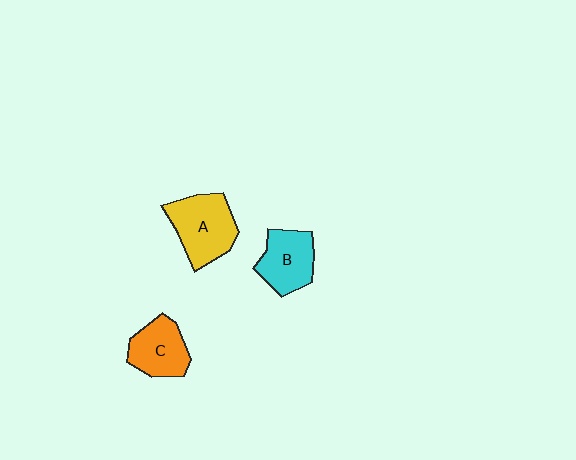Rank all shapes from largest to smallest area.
From largest to smallest: A (yellow), B (cyan), C (orange).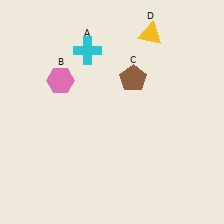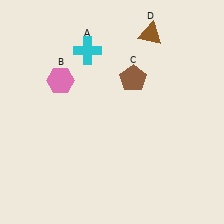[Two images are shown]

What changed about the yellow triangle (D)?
In Image 1, D is yellow. In Image 2, it changed to brown.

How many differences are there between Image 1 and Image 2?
There is 1 difference between the two images.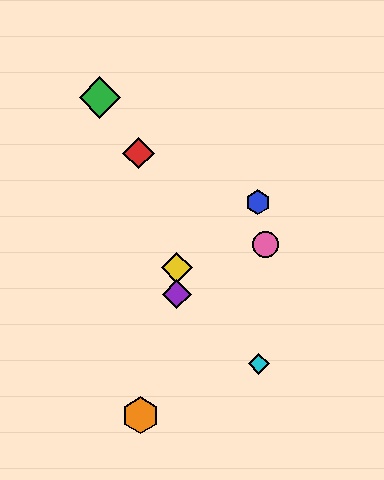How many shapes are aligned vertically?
2 shapes (the yellow diamond, the purple diamond) are aligned vertically.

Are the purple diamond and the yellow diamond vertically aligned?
Yes, both are at x≈177.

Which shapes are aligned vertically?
The yellow diamond, the purple diamond are aligned vertically.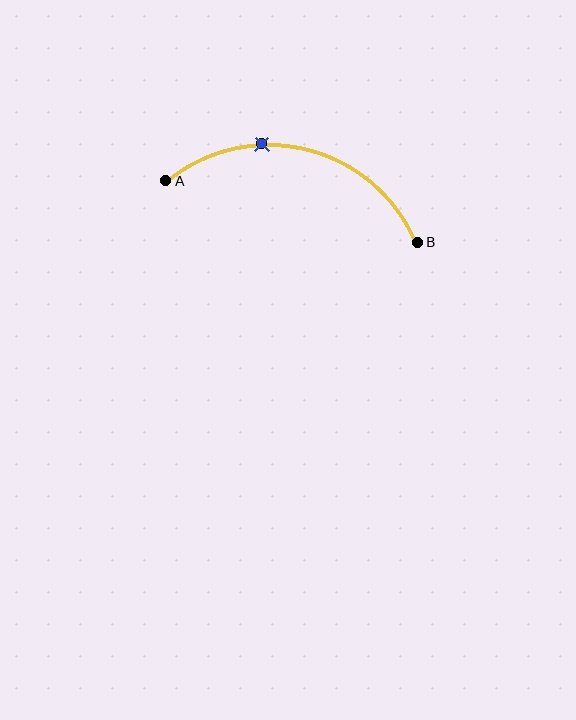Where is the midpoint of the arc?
The arc midpoint is the point on the curve farthest from the straight line joining A and B. It sits above that line.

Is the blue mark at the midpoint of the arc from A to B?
No. The blue mark lies on the arc but is closer to endpoint A. The arc midpoint would be at the point on the curve equidistant along the arc from both A and B.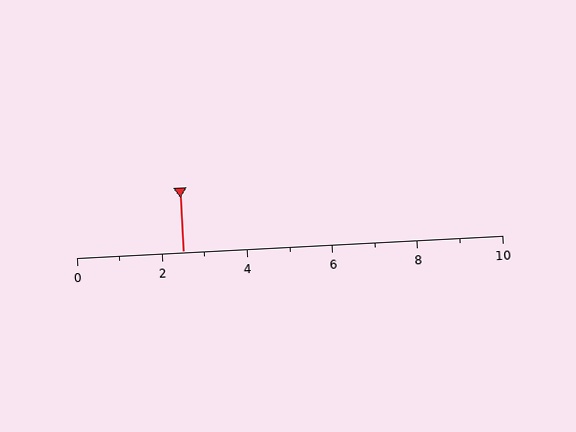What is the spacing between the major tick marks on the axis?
The major ticks are spaced 2 apart.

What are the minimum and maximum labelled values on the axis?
The axis runs from 0 to 10.